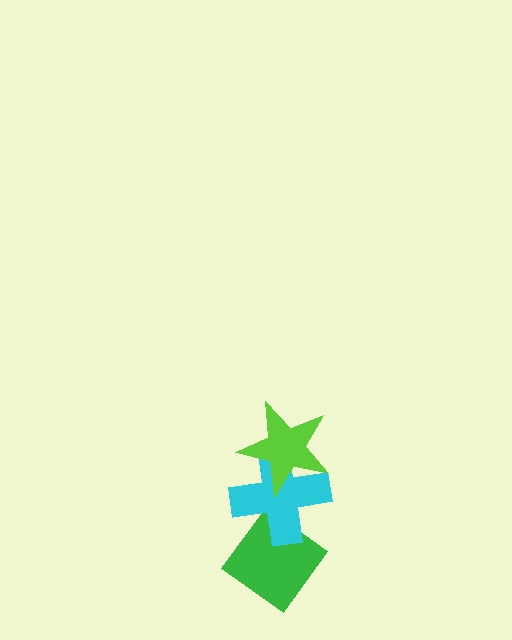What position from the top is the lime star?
The lime star is 1st from the top.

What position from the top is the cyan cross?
The cyan cross is 2nd from the top.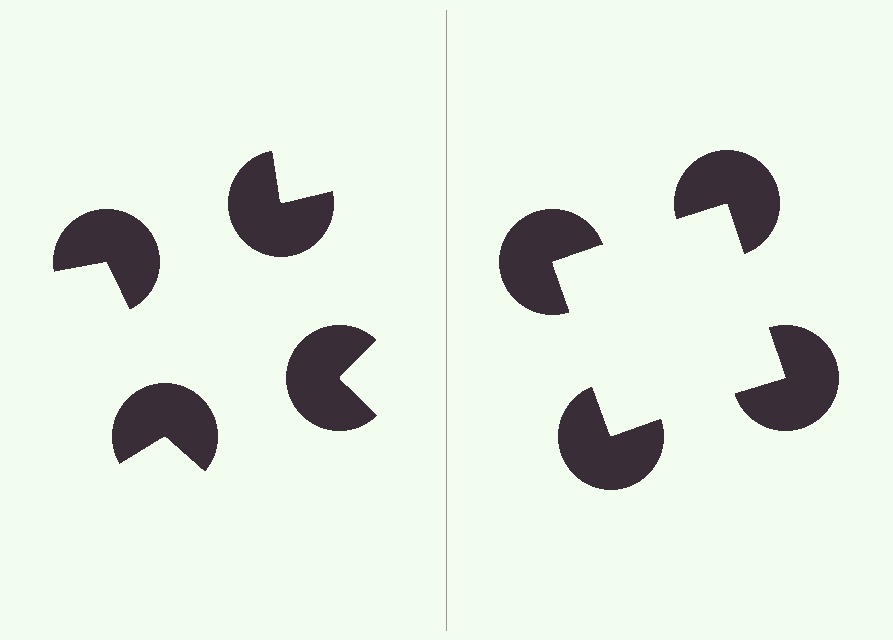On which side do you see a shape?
An illusory square appears on the right side. On the left side the wedge cuts are rotated, so no coherent shape forms.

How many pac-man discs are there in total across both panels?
8 — 4 on each side.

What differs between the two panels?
The pac-man discs are positioned identically on both sides; only the wedge orientations differ. On the right they align to a square; on the left they are misaligned.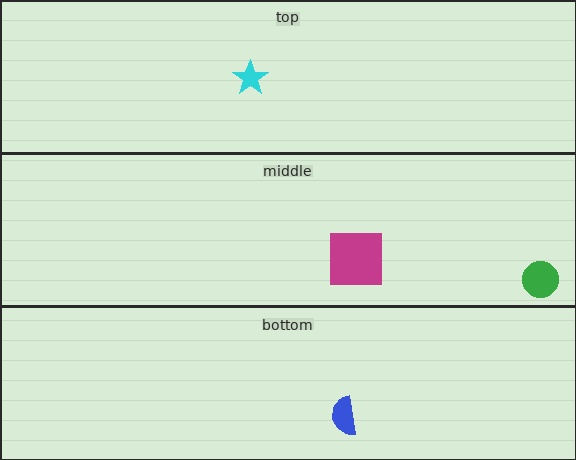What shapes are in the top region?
The cyan star.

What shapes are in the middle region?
The green circle, the magenta square.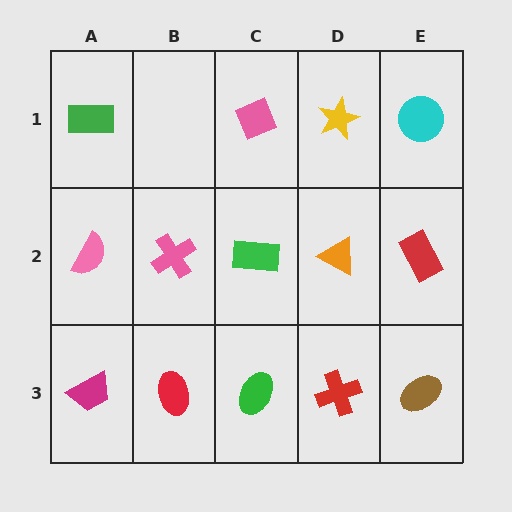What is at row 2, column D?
An orange triangle.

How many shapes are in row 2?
5 shapes.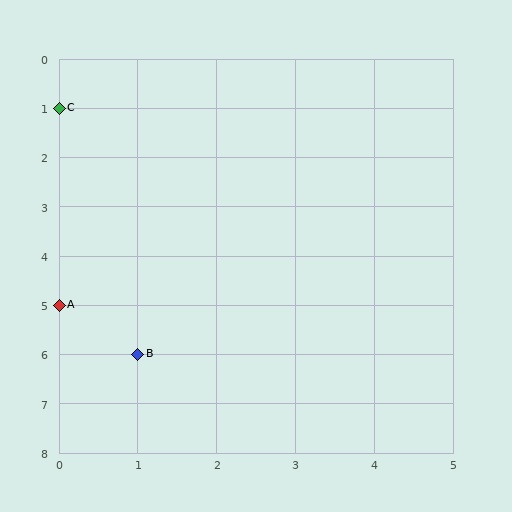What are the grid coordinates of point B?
Point B is at grid coordinates (1, 6).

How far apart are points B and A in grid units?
Points B and A are 1 column and 1 row apart (about 1.4 grid units diagonally).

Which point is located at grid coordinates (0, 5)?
Point A is at (0, 5).